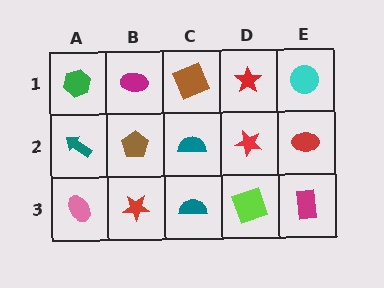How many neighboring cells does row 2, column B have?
4.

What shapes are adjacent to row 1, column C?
A teal semicircle (row 2, column C), a magenta ellipse (row 1, column B), a red star (row 1, column D).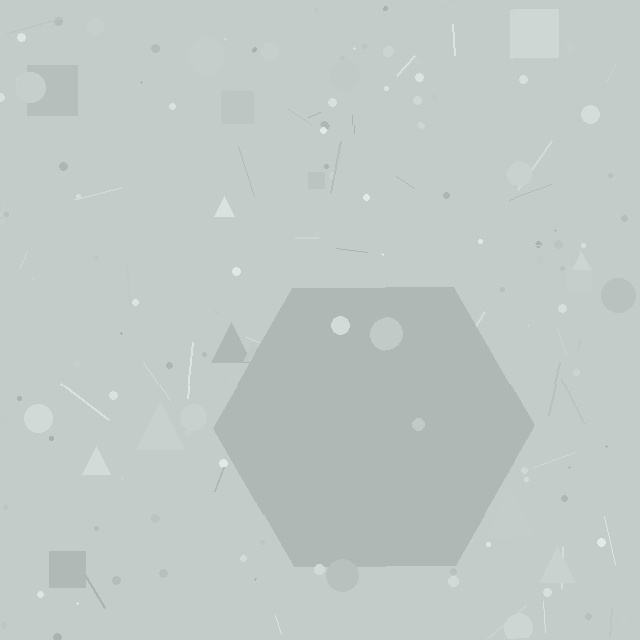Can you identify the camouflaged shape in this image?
The camouflaged shape is a hexagon.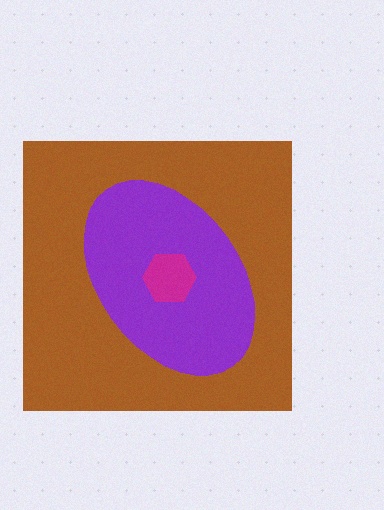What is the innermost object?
The magenta hexagon.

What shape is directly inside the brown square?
The purple ellipse.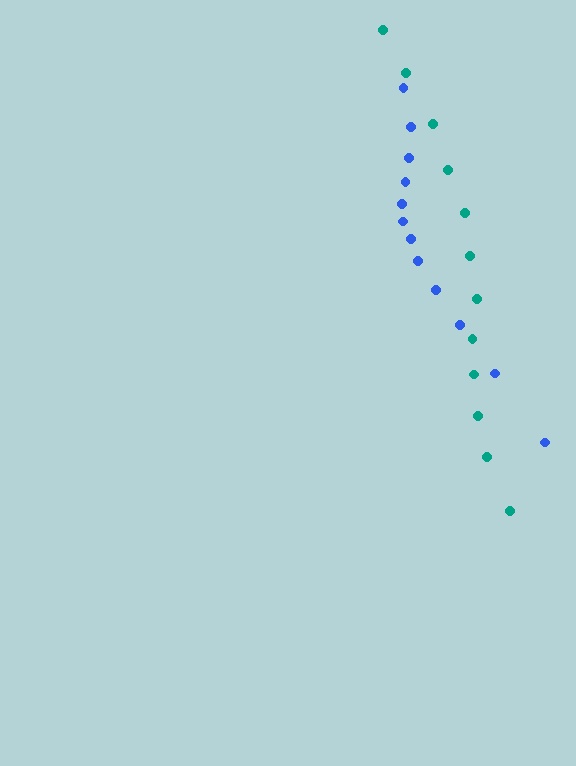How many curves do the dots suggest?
There are 2 distinct paths.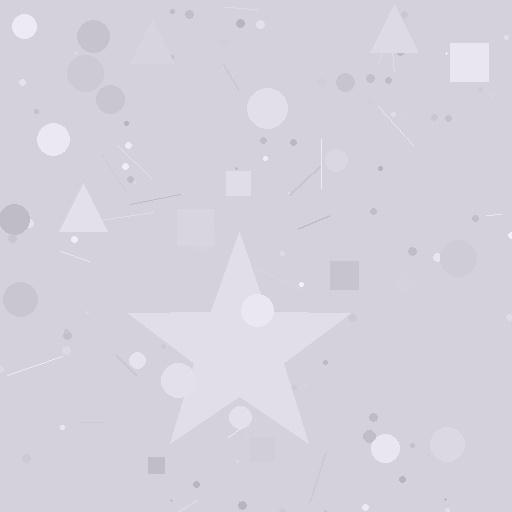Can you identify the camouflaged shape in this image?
The camouflaged shape is a star.